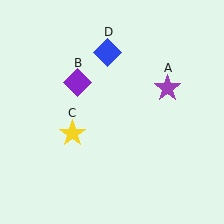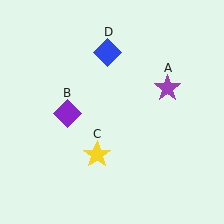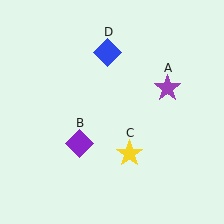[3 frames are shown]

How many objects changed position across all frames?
2 objects changed position: purple diamond (object B), yellow star (object C).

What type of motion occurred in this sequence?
The purple diamond (object B), yellow star (object C) rotated counterclockwise around the center of the scene.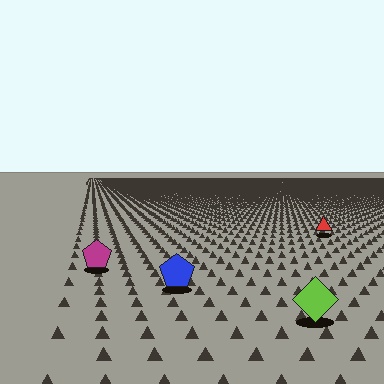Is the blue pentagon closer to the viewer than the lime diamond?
No. The lime diamond is closer — you can tell from the texture gradient: the ground texture is coarser near it.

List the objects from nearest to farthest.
From nearest to farthest: the lime diamond, the blue pentagon, the magenta pentagon, the red triangle.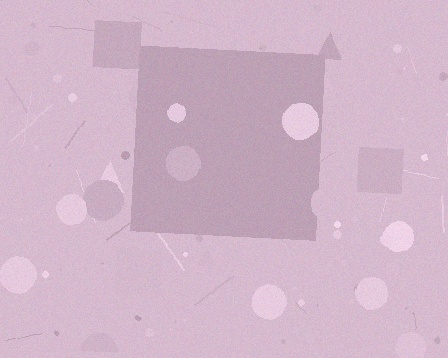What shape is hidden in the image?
A square is hidden in the image.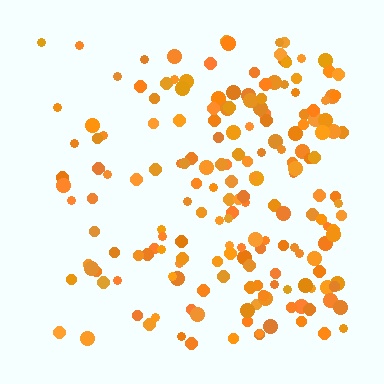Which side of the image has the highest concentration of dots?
The right.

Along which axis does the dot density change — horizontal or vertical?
Horizontal.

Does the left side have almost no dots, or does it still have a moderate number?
Still a moderate number, just noticeably fewer than the right.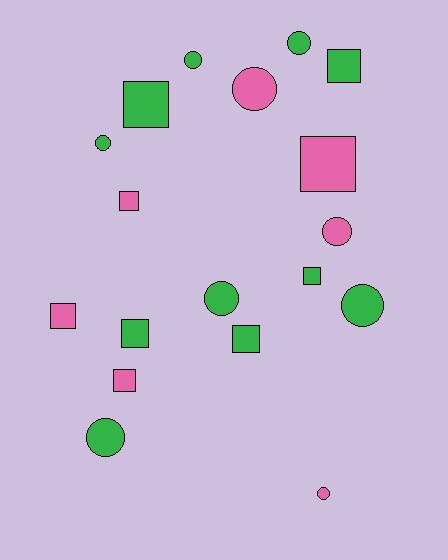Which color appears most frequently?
Green, with 11 objects.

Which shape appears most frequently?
Square, with 9 objects.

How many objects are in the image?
There are 18 objects.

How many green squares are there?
There are 5 green squares.